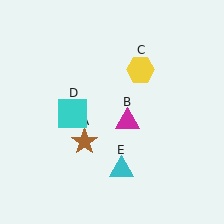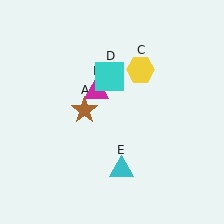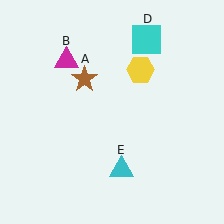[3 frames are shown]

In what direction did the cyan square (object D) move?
The cyan square (object D) moved up and to the right.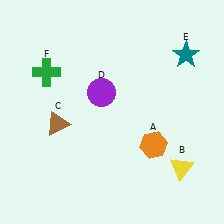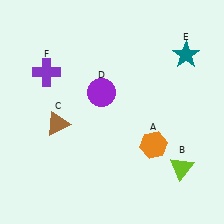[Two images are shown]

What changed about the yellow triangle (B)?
In Image 1, B is yellow. In Image 2, it changed to lime.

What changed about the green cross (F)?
In Image 1, F is green. In Image 2, it changed to purple.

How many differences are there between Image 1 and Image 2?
There are 2 differences between the two images.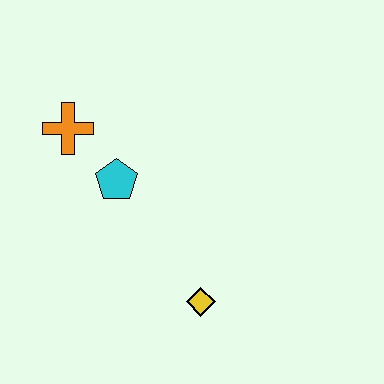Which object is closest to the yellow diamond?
The cyan pentagon is closest to the yellow diamond.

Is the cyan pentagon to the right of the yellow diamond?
No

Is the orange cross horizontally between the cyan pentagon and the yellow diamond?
No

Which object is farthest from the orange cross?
The yellow diamond is farthest from the orange cross.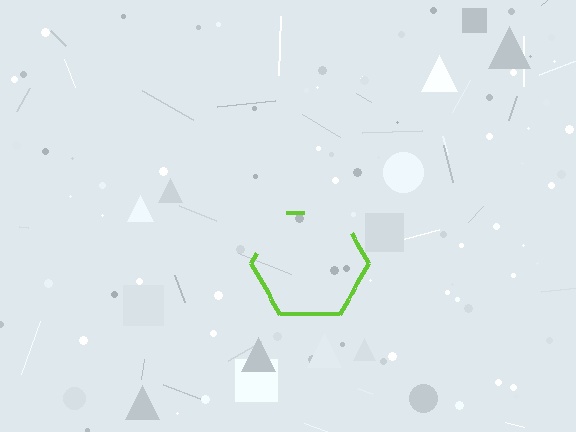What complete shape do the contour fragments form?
The contour fragments form a hexagon.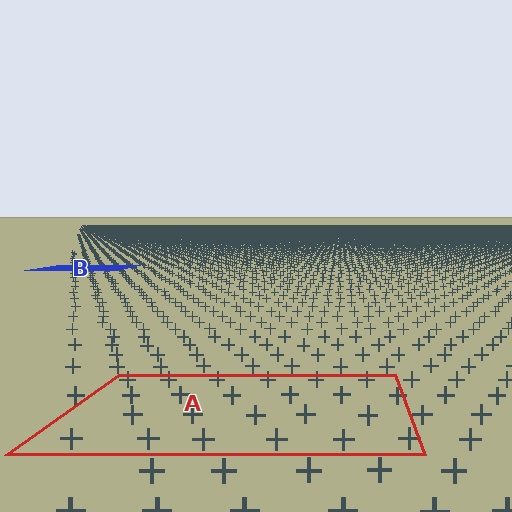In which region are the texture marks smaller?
The texture marks are smaller in region B, because it is farther away.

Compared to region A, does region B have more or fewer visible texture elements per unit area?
Region B has more texture elements per unit area — they are packed more densely because it is farther away.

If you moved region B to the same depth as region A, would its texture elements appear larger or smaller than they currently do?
They would appear larger. At a closer depth, the same texture elements are projected at a bigger on-screen size.